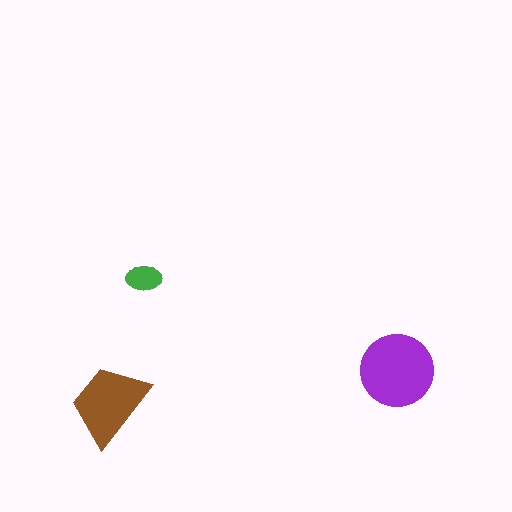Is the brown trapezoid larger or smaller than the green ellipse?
Larger.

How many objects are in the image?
There are 3 objects in the image.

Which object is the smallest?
The green ellipse.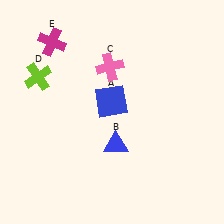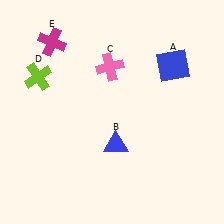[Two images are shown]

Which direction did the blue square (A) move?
The blue square (A) moved right.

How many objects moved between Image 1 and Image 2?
1 object moved between the two images.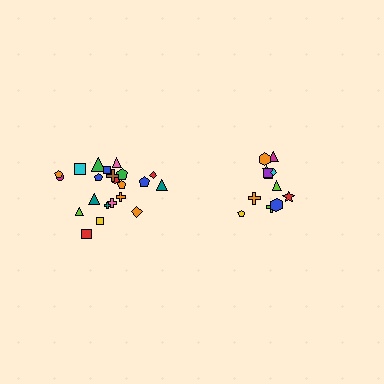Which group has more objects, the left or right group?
The left group.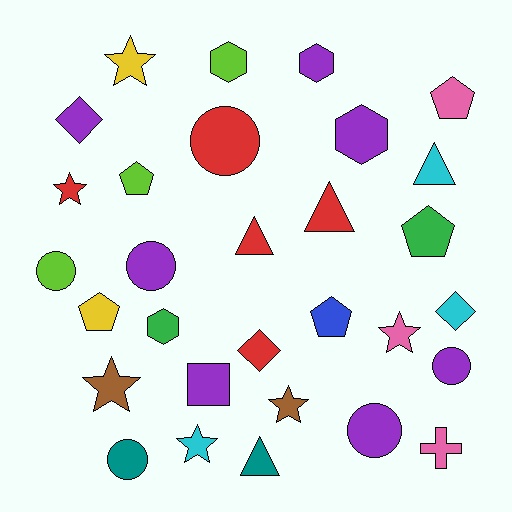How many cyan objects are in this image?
There are 3 cyan objects.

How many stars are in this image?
There are 6 stars.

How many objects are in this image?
There are 30 objects.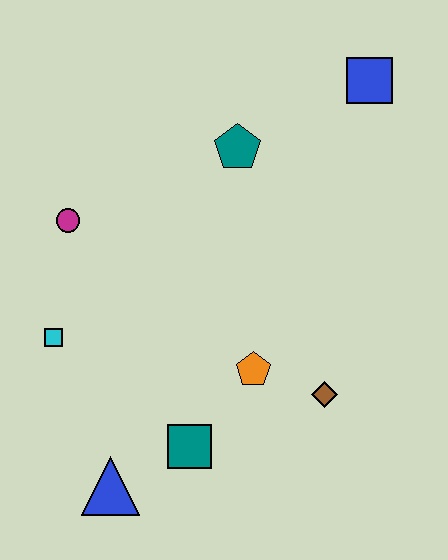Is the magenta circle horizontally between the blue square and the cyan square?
Yes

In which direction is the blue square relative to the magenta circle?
The blue square is to the right of the magenta circle.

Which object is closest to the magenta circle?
The cyan square is closest to the magenta circle.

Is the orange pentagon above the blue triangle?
Yes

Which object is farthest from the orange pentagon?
The blue square is farthest from the orange pentagon.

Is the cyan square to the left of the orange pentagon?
Yes